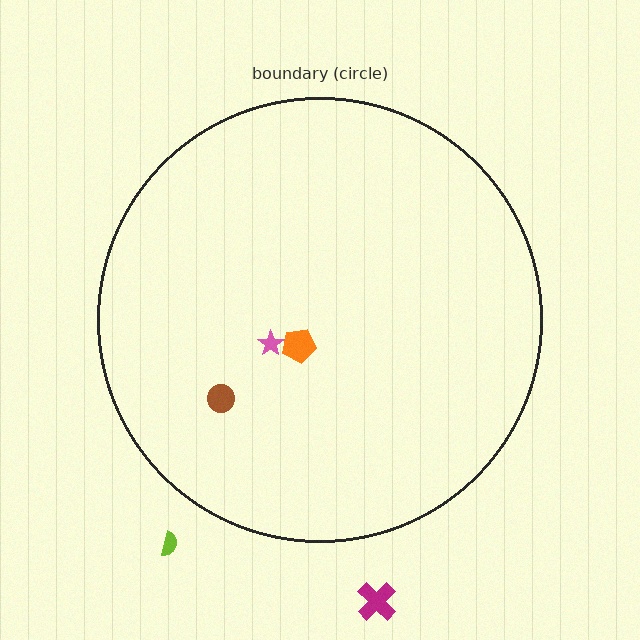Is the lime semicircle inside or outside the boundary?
Outside.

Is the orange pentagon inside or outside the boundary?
Inside.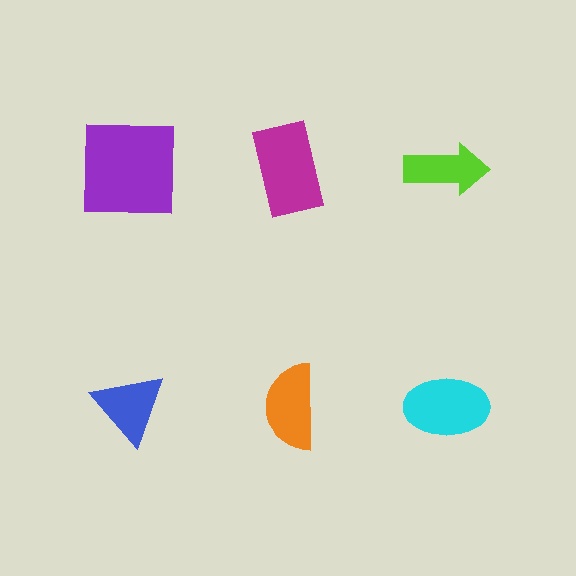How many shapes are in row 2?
3 shapes.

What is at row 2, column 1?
A blue triangle.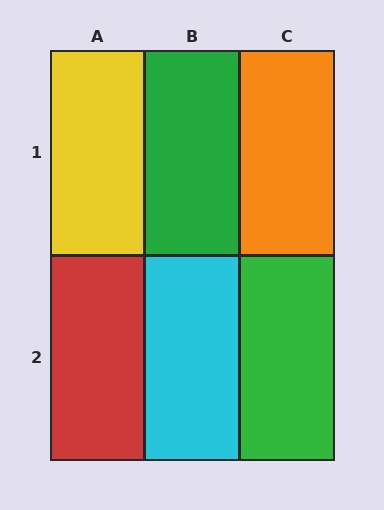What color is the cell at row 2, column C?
Green.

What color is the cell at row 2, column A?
Red.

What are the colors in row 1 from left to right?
Yellow, green, orange.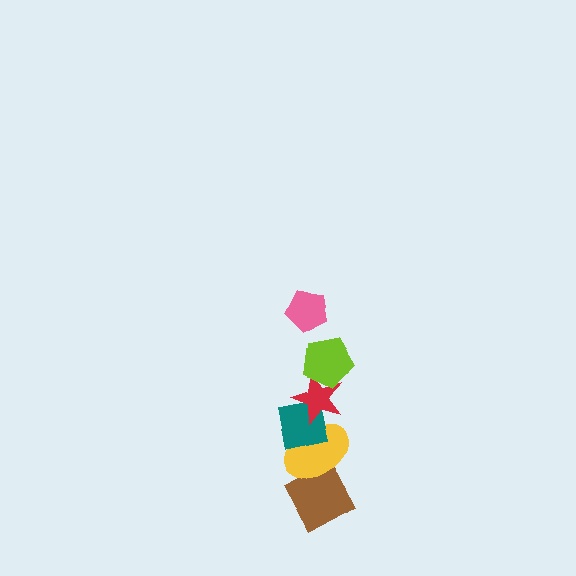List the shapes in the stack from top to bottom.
From top to bottom: the pink pentagon, the lime pentagon, the red star, the teal square, the yellow ellipse, the brown diamond.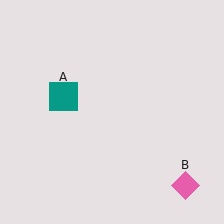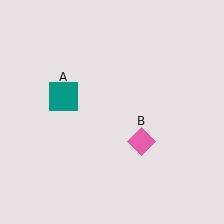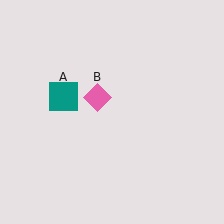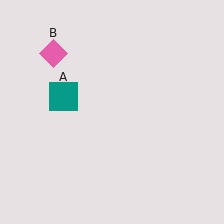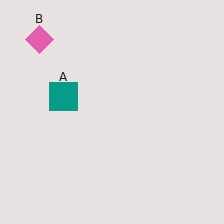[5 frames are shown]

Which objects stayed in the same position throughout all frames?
Teal square (object A) remained stationary.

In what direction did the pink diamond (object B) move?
The pink diamond (object B) moved up and to the left.